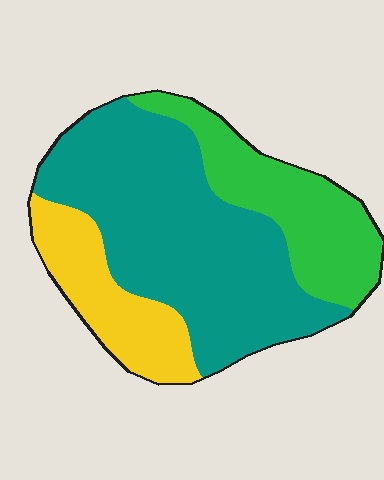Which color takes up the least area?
Yellow, at roughly 20%.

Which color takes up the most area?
Teal, at roughly 55%.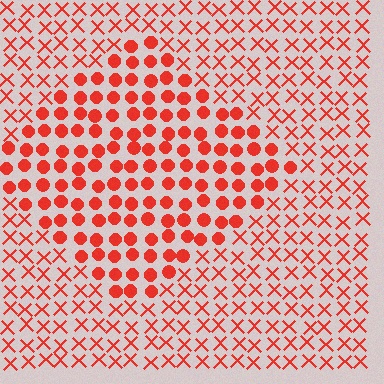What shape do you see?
I see a diamond.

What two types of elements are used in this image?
The image uses circles inside the diamond region and X marks outside it.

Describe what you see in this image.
The image is filled with small red elements arranged in a uniform grid. A diamond-shaped region contains circles, while the surrounding area contains X marks. The boundary is defined purely by the change in element shape.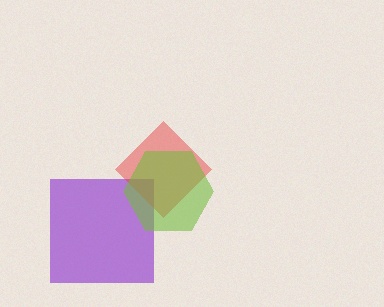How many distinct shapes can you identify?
There are 3 distinct shapes: a purple square, a red diamond, a lime hexagon.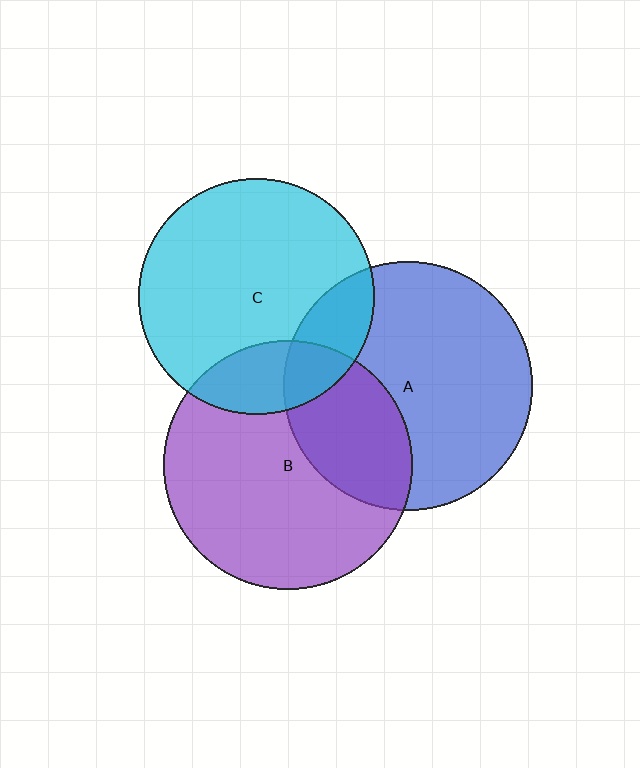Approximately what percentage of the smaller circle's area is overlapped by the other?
Approximately 20%.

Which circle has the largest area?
Circle A (blue).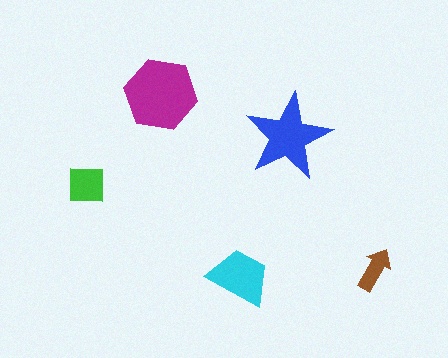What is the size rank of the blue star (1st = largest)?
2nd.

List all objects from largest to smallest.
The magenta hexagon, the blue star, the cyan trapezoid, the green square, the brown arrow.